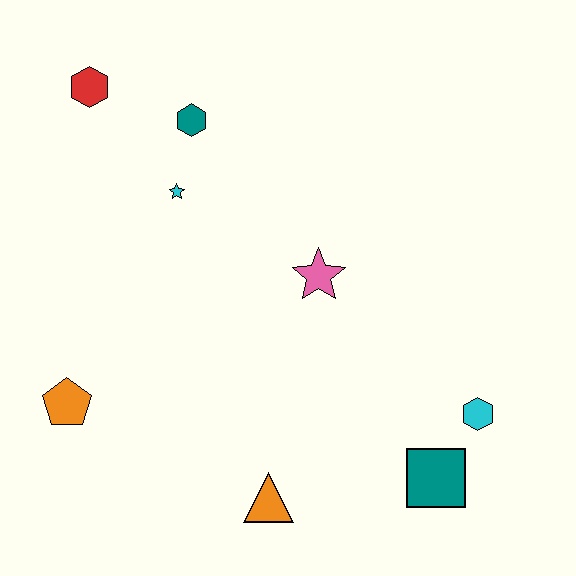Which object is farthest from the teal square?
The red hexagon is farthest from the teal square.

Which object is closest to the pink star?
The cyan star is closest to the pink star.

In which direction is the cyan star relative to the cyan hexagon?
The cyan star is to the left of the cyan hexagon.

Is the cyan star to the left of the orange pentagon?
No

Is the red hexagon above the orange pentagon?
Yes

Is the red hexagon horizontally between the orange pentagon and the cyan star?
Yes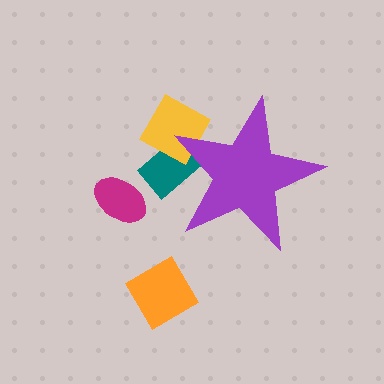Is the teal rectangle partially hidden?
Yes, the teal rectangle is partially hidden behind the purple star.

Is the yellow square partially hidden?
Yes, the yellow square is partially hidden behind the purple star.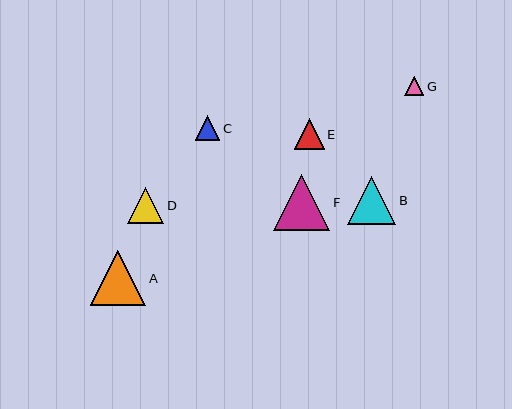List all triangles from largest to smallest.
From largest to smallest: F, A, B, D, E, C, G.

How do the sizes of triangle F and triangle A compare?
Triangle F and triangle A are approximately the same size.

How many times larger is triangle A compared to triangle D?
Triangle A is approximately 1.5 times the size of triangle D.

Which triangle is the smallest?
Triangle G is the smallest with a size of approximately 19 pixels.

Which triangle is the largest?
Triangle F is the largest with a size of approximately 56 pixels.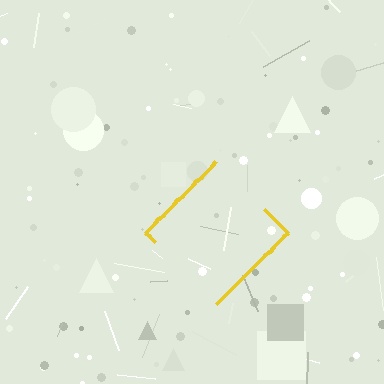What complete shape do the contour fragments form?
The contour fragments form a diamond.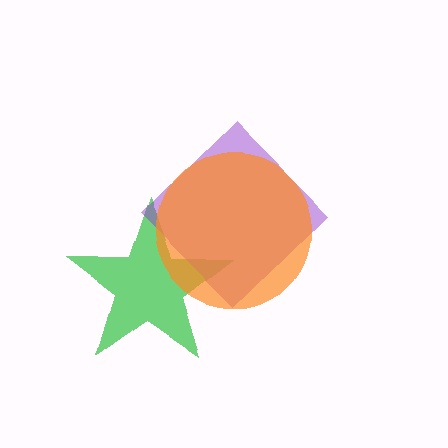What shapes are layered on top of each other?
The layered shapes are: a green star, a purple diamond, an orange circle.